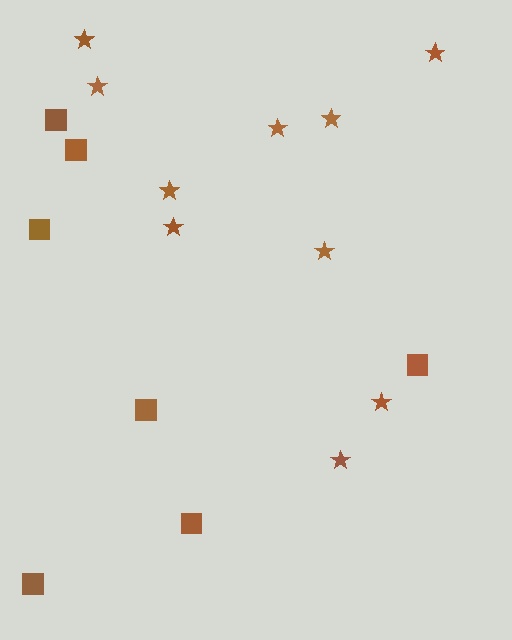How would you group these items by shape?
There are 2 groups: one group of stars (10) and one group of squares (7).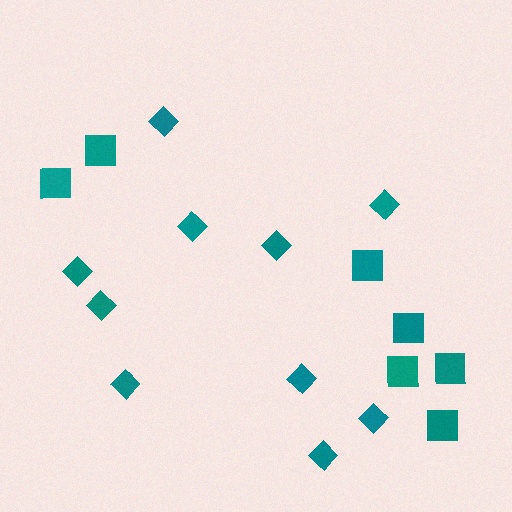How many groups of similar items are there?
There are 2 groups: one group of diamonds (10) and one group of squares (7).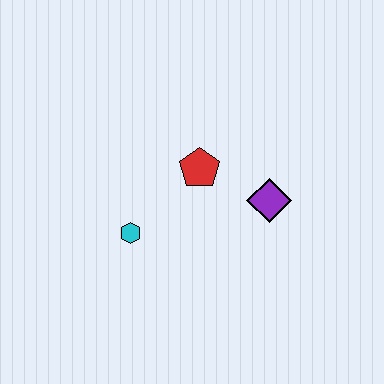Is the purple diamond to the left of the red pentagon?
No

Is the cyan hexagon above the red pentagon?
No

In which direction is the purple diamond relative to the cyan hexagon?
The purple diamond is to the right of the cyan hexagon.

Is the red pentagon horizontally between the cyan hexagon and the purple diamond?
Yes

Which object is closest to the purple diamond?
The red pentagon is closest to the purple diamond.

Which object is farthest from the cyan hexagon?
The purple diamond is farthest from the cyan hexagon.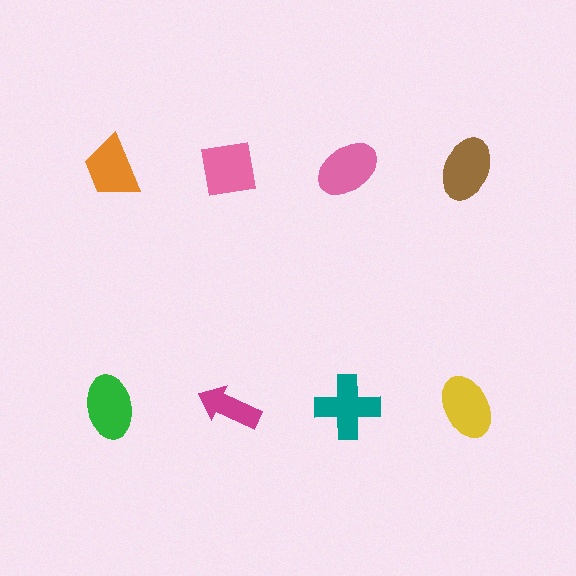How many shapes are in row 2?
4 shapes.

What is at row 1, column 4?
A brown ellipse.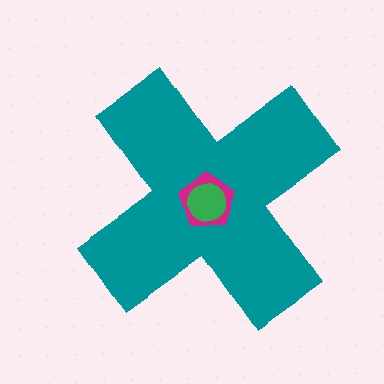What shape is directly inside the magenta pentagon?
The green circle.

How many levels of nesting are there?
3.